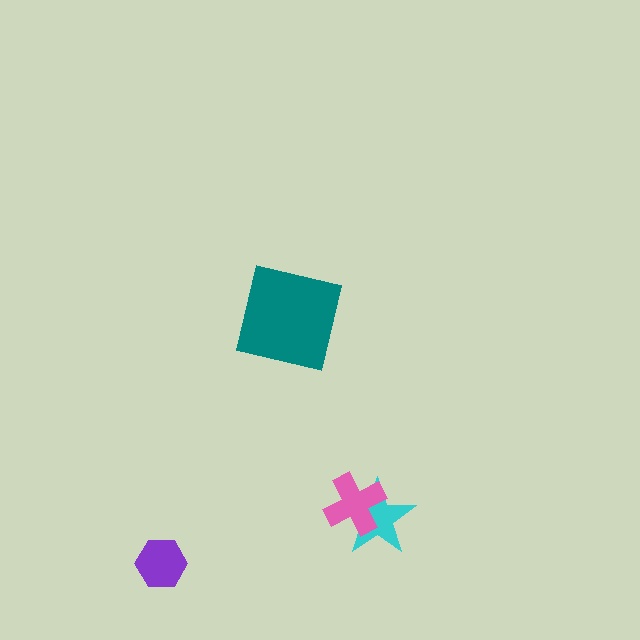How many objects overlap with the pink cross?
1 object overlaps with the pink cross.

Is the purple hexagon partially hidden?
No, no other shape covers it.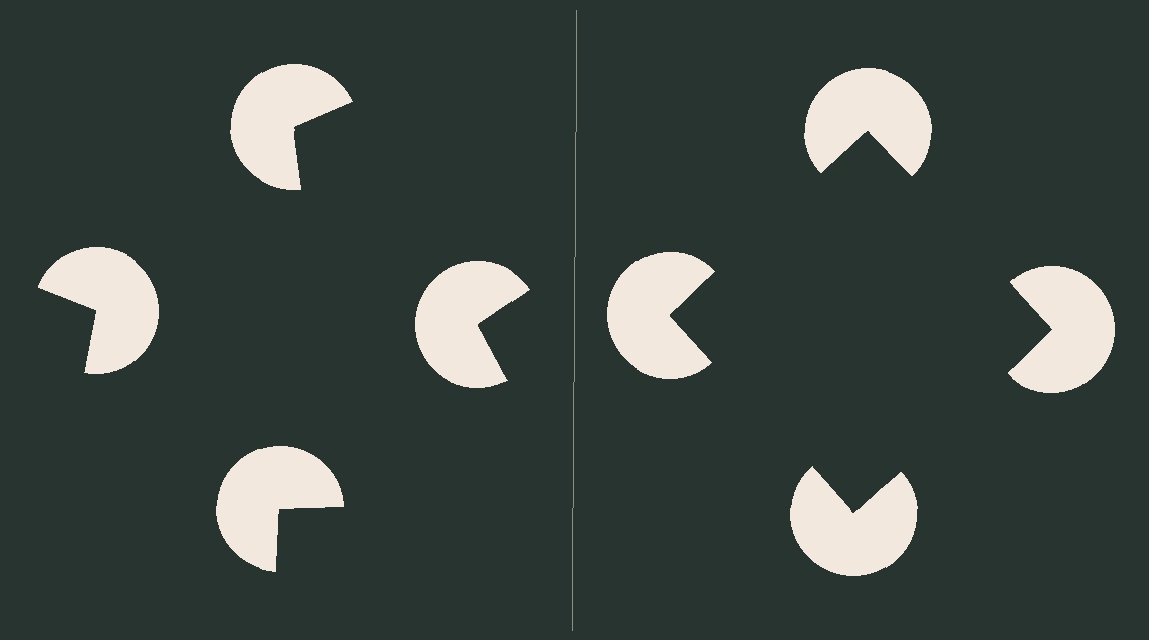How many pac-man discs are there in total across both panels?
8 — 4 on each side.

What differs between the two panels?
The pac-man discs are positioned identically on both sides; only the wedge orientations differ. On the right they align to a square; on the left they are misaligned.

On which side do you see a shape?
An illusory square appears on the right side. On the left side the wedge cuts are rotated, so no coherent shape forms.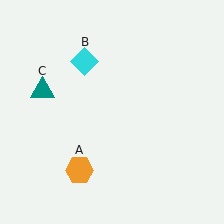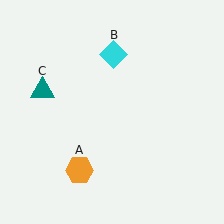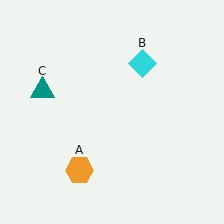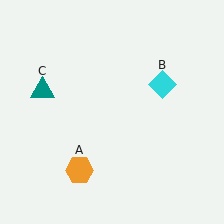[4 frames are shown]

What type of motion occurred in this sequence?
The cyan diamond (object B) rotated clockwise around the center of the scene.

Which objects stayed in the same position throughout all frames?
Orange hexagon (object A) and teal triangle (object C) remained stationary.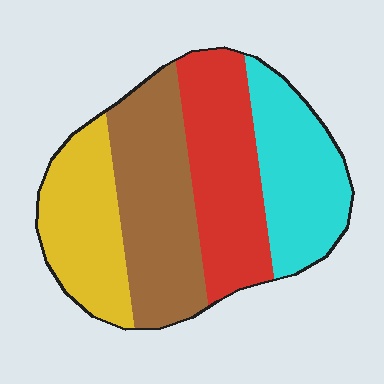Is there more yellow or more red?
Red.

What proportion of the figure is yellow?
Yellow takes up about one fifth (1/5) of the figure.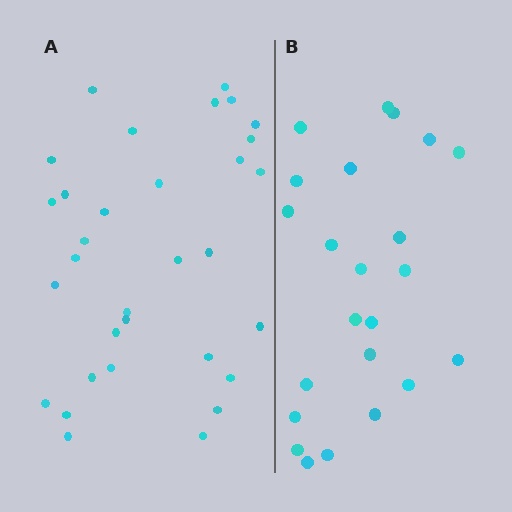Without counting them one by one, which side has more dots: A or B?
Region A (the left region) has more dots.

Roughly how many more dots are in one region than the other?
Region A has roughly 8 or so more dots than region B.